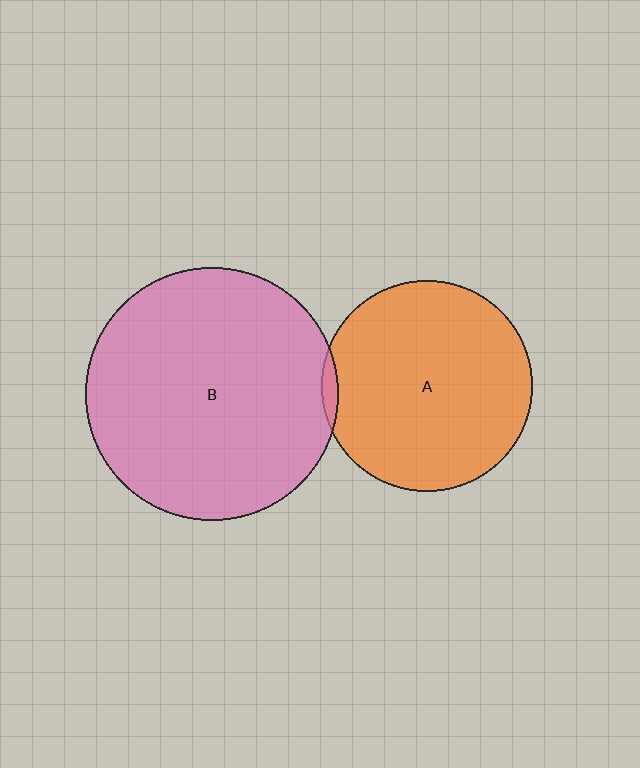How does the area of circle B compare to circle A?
Approximately 1.4 times.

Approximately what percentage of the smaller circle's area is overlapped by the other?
Approximately 5%.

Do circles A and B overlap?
Yes.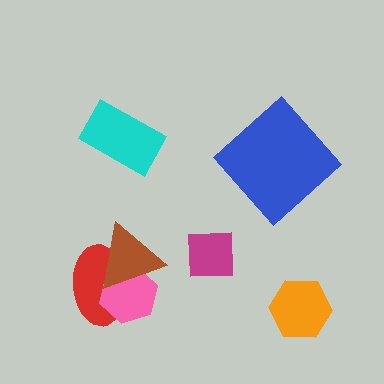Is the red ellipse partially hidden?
Yes, it is partially covered by another shape.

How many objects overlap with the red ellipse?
2 objects overlap with the red ellipse.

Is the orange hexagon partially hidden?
No, no other shape covers it.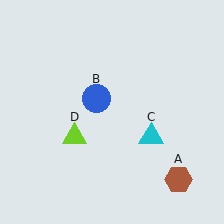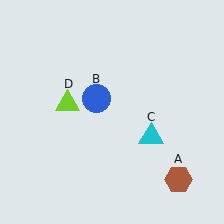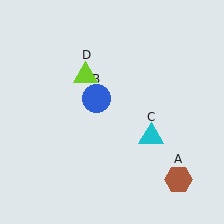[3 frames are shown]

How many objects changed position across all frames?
1 object changed position: lime triangle (object D).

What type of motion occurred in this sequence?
The lime triangle (object D) rotated clockwise around the center of the scene.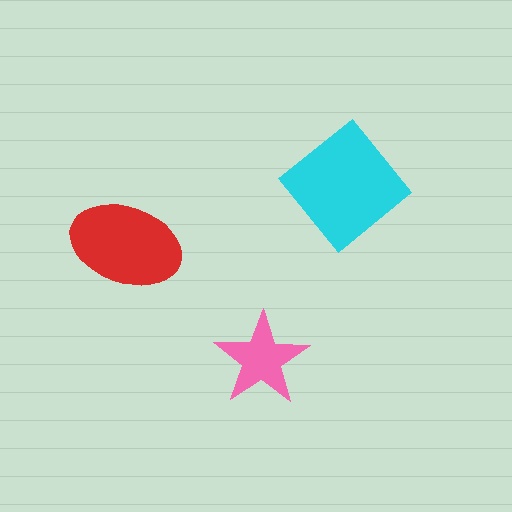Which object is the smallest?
The pink star.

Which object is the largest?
The cyan diamond.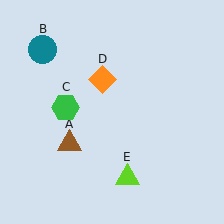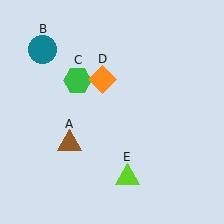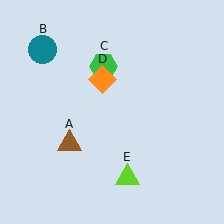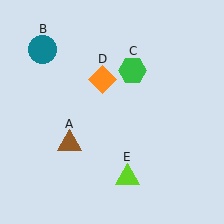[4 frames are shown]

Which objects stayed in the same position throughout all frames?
Brown triangle (object A) and teal circle (object B) and orange diamond (object D) and lime triangle (object E) remained stationary.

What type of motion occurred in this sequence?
The green hexagon (object C) rotated clockwise around the center of the scene.